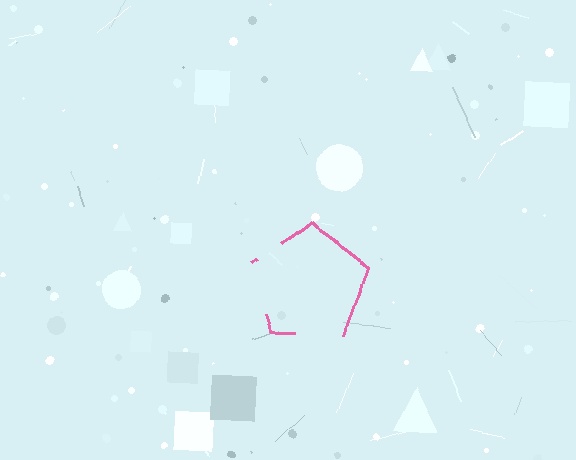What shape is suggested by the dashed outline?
The dashed outline suggests a pentagon.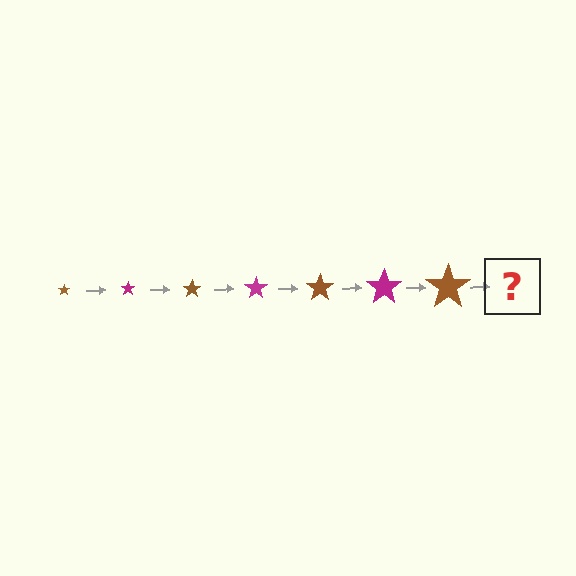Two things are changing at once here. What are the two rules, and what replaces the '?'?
The two rules are that the star grows larger each step and the color cycles through brown and magenta. The '?' should be a magenta star, larger than the previous one.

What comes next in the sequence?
The next element should be a magenta star, larger than the previous one.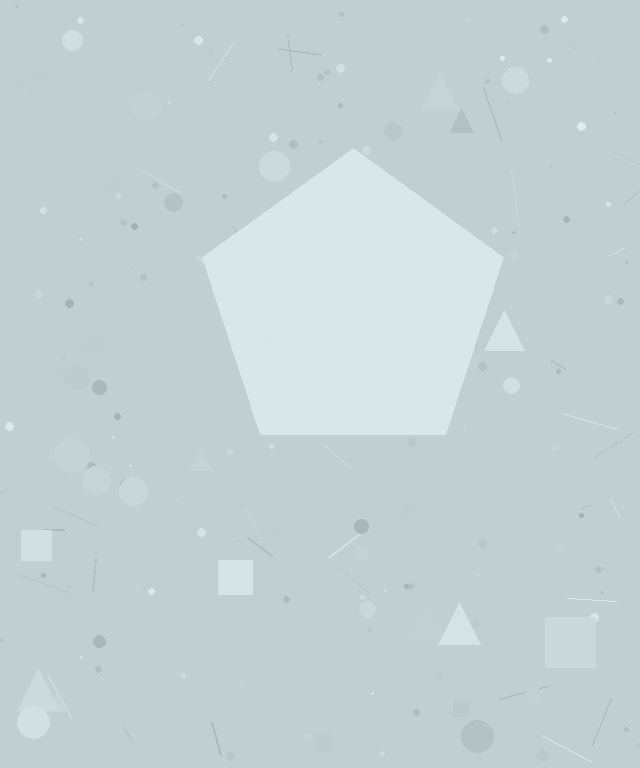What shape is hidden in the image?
A pentagon is hidden in the image.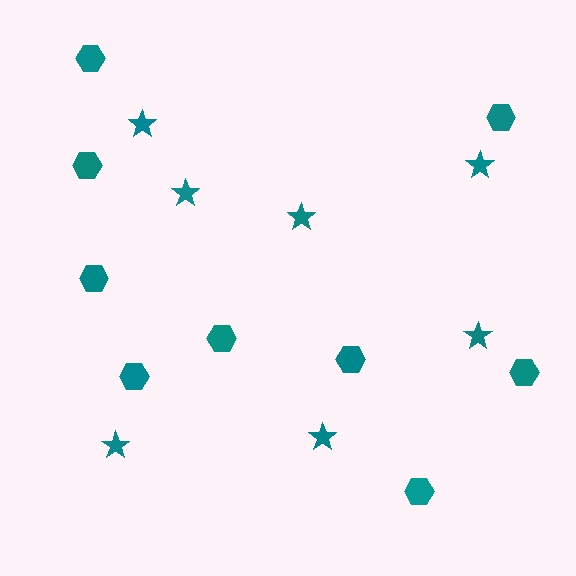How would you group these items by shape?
There are 2 groups: one group of stars (7) and one group of hexagons (9).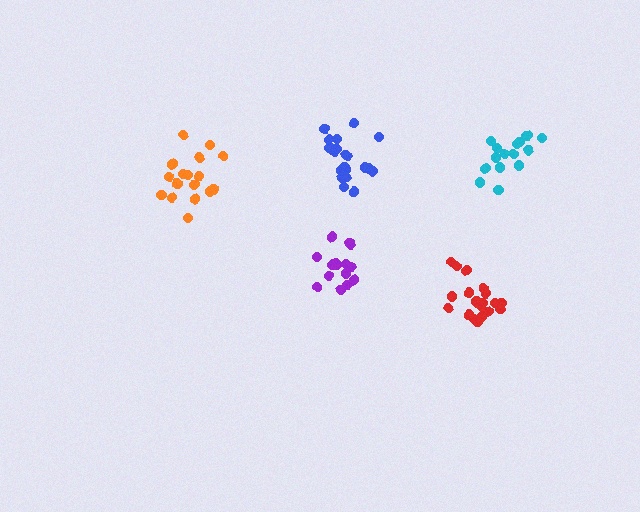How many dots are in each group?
Group 1: 18 dots, Group 2: 20 dots, Group 3: 15 dots, Group 4: 16 dots, Group 5: 19 dots (88 total).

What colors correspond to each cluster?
The clusters are colored: orange, blue, purple, cyan, red.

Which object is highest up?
The blue cluster is topmost.